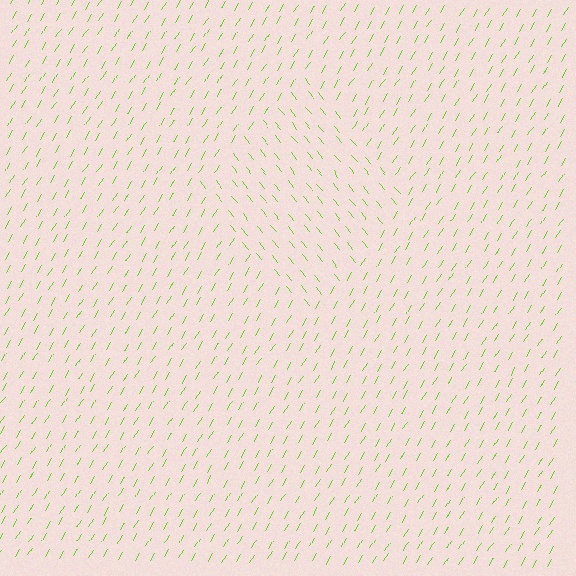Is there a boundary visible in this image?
Yes, there is a texture boundary formed by a change in line orientation.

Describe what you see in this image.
The image is filled with small lime line segments. A diamond region in the image has lines oriented differently from the surrounding lines, creating a visible texture boundary.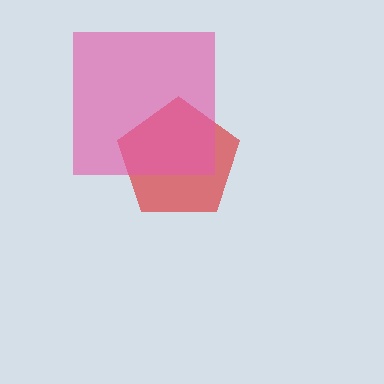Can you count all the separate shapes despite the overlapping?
Yes, there are 2 separate shapes.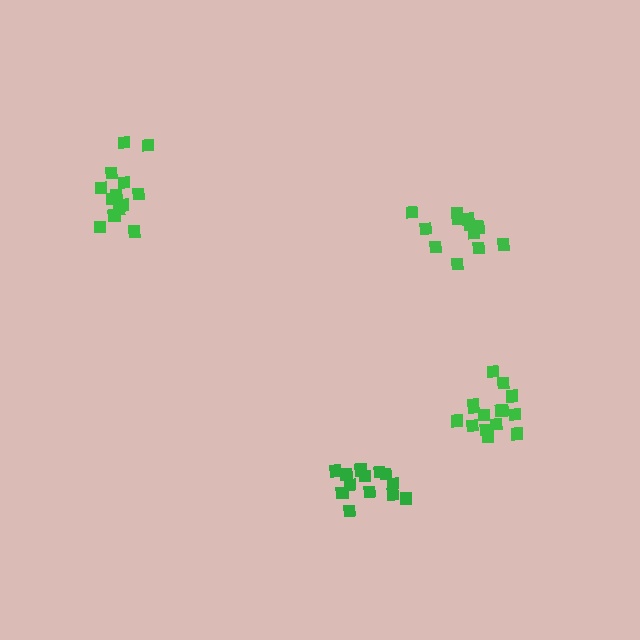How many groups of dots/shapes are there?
There are 4 groups.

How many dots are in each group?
Group 1: 14 dots, Group 2: 15 dots, Group 3: 14 dots, Group 4: 14 dots (57 total).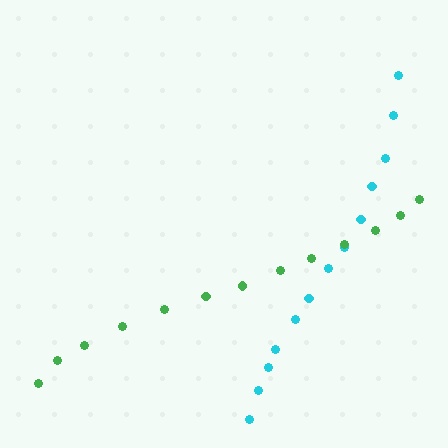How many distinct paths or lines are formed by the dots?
There are 2 distinct paths.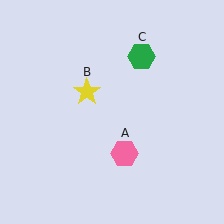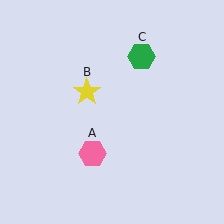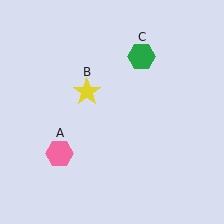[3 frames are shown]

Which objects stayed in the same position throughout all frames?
Yellow star (object B) and green hexagon (object C) remained stationary.